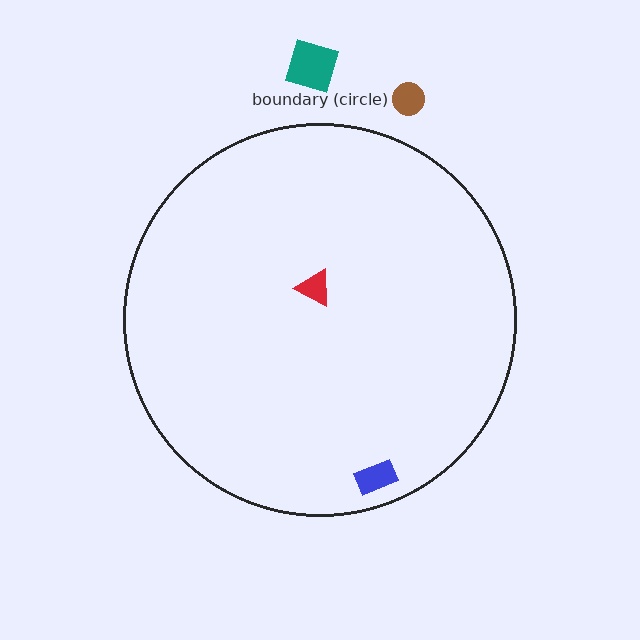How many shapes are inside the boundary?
2 inside, 2 outside.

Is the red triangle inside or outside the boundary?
Inside.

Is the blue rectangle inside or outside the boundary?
Inside.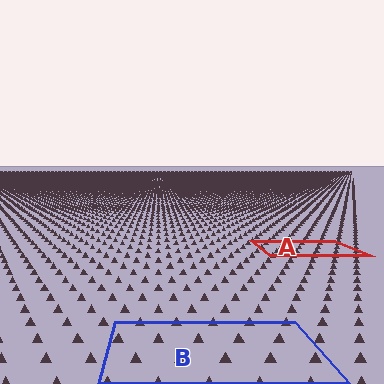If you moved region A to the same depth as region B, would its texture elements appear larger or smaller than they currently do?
They would appear larger. At a closer depth, the same texture elements are projected at a bigger on-screen size.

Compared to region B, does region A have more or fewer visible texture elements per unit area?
Region A has more texture elements per unit area — they are packed more densely because it is farther away.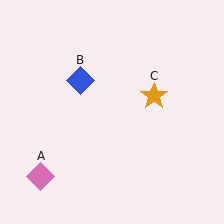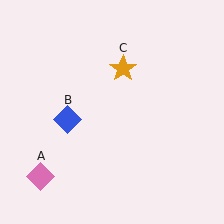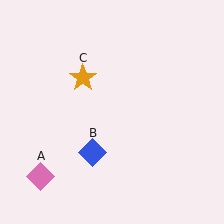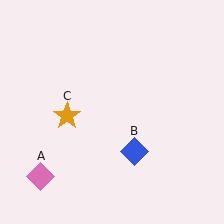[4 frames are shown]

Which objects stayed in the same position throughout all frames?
Pink diamond (object A) remained stationary.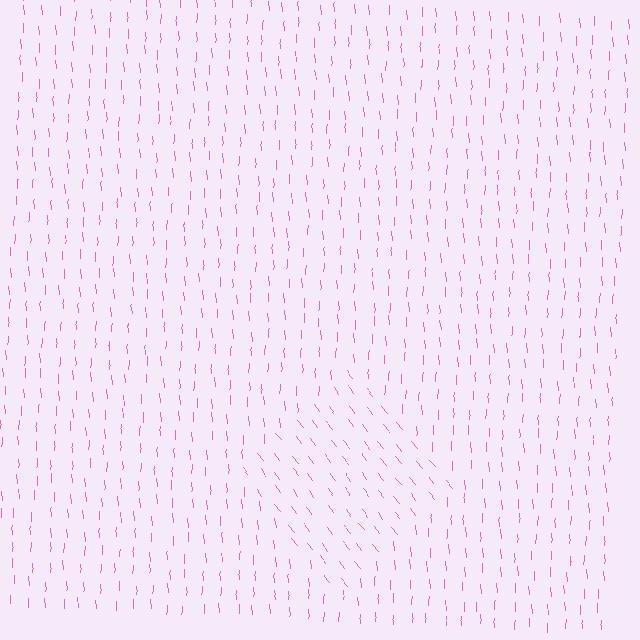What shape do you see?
I see a diamond.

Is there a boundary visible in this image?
Yes, there is a texture boundary formed by a change in line orientation.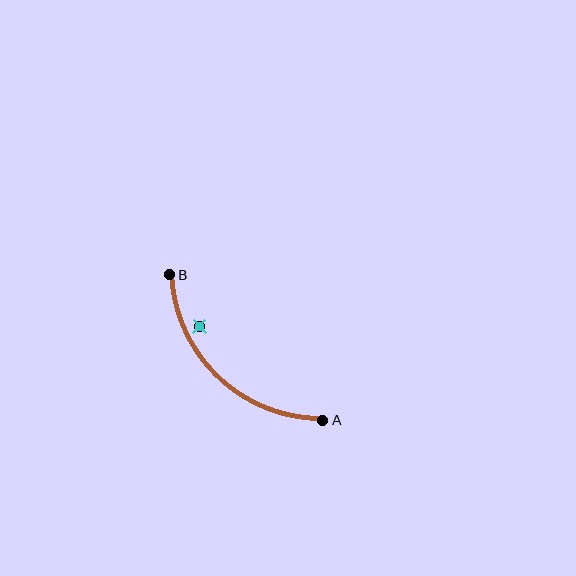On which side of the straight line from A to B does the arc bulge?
The arc bulges below and to the left of the straight line connecting A and B.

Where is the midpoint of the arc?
The arc midpoint is the point on the curve farthest from the straight line joining A and B. It sits below and to the left of that line.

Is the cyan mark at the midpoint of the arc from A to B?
No — the cyan mark does not lie on the arc at all. It sits slightly inside the curve.